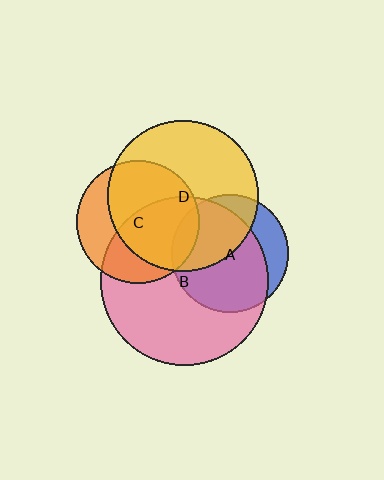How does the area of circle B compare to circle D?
Approximately 1.2 times.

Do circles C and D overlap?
Yes.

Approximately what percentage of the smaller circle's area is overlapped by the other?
Approximately 65%.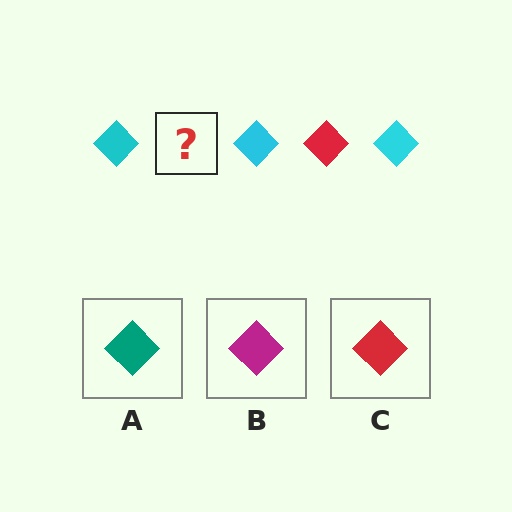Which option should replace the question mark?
Option C.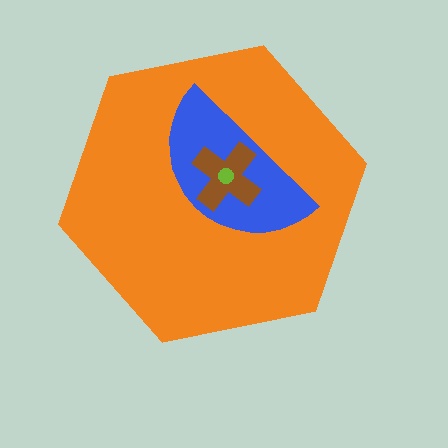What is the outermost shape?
The orange hexagon.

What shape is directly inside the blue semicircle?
The brown cross.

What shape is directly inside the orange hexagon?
The blue semicircle.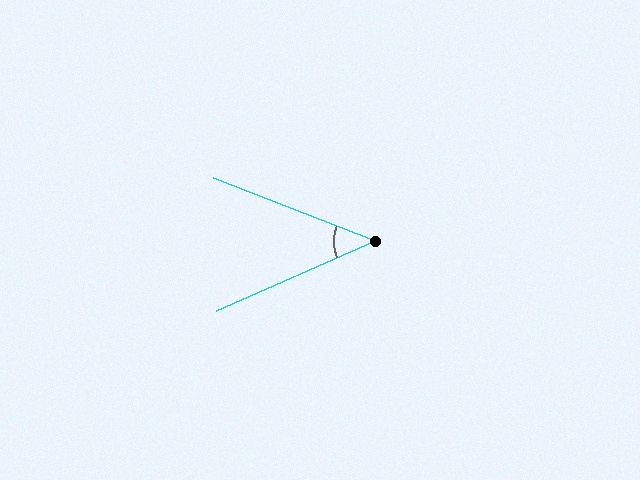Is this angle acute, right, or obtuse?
It is acute.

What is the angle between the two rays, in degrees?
Approximately 45 degrees.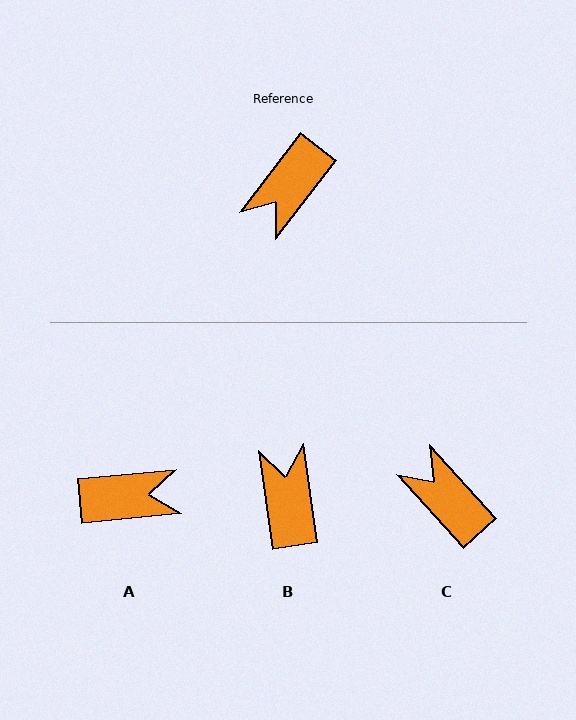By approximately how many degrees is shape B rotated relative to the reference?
Approximately 135 degrees clockwise.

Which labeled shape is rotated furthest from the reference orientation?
B, about 135 degrees away.